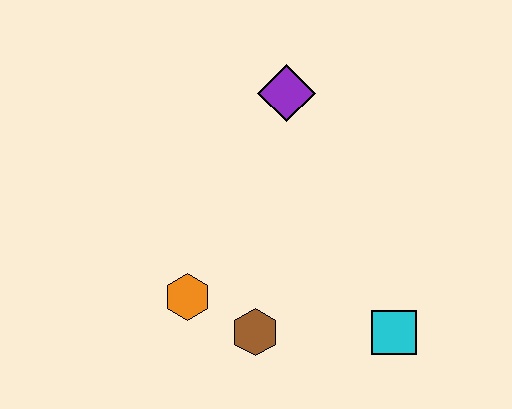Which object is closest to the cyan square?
The brown hexagon is closest to the cyan square.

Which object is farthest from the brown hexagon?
The purple diamond is farthest from the brown hexagon.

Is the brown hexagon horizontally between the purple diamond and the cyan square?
No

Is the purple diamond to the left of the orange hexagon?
No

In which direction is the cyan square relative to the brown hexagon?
The cyan square is to the right of the brown hexagon.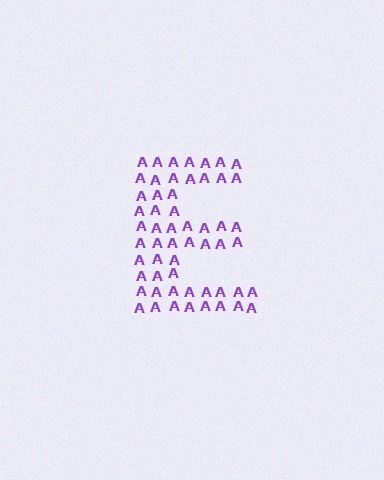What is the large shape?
The large shape is the letter E.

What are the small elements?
The small elements are letter A's.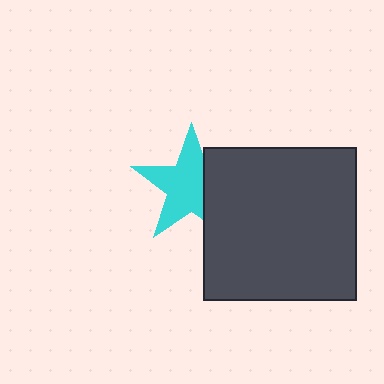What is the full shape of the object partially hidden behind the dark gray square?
The partially hidden object is a cyan star.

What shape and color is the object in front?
The object in front is a dark gray square.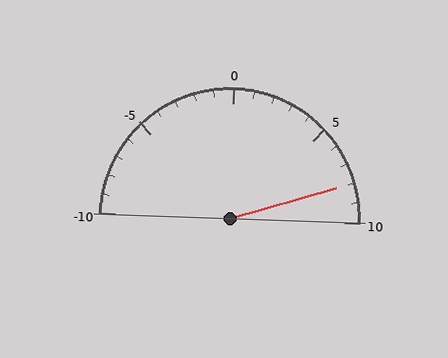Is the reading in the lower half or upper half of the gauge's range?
The reading is in the upper half of the range (-10 to 10).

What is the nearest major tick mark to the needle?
The nearest major tick mark is 10.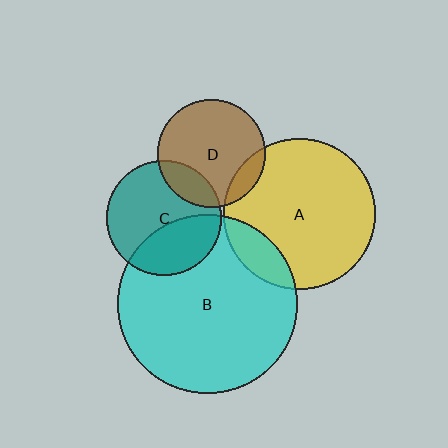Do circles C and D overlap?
Yes.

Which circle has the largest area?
Circle B (cyan).